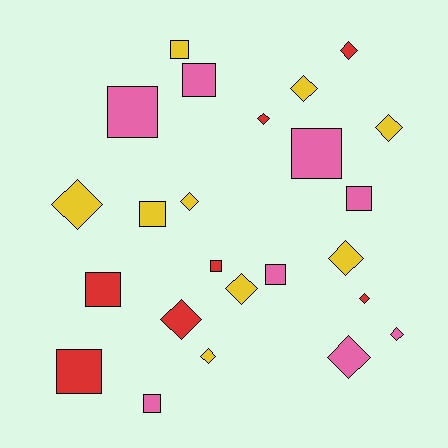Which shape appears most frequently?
Diamond, with 13 objects.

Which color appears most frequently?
Yellow, with 9 objects.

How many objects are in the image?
There are 24 objects.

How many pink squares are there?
There are 6 pink squares.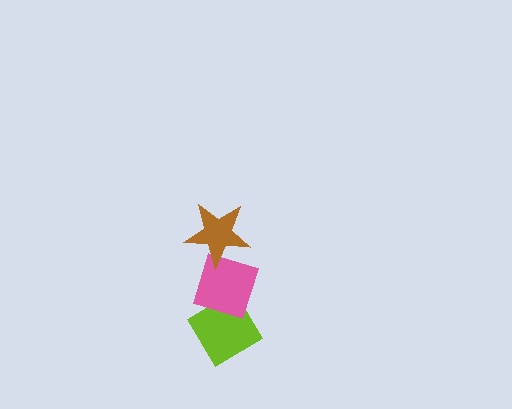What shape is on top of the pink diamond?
The brown star is on top of the pink diamond.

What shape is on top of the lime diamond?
The pink diamond is on top of the lime diamond.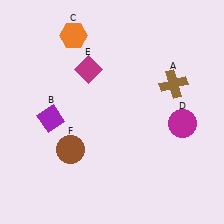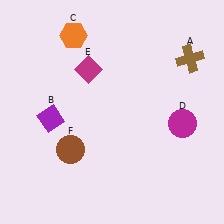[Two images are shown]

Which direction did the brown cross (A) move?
The brown cross (A) moved up.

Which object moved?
The brown cross (A) moved up.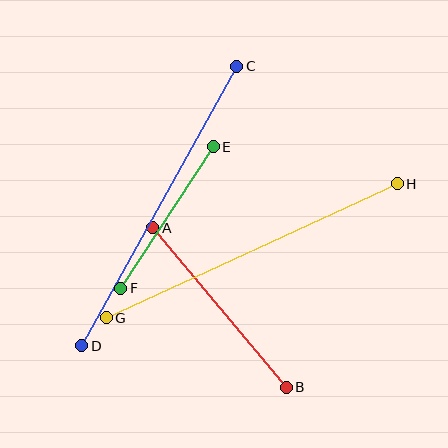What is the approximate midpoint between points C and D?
The midpoint is at approximately (159, 206) pixels.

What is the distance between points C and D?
The distance is approximately 320 pixels.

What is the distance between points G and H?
The distance is approximately 320 pixels.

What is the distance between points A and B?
The distance is approximately 208 pixels.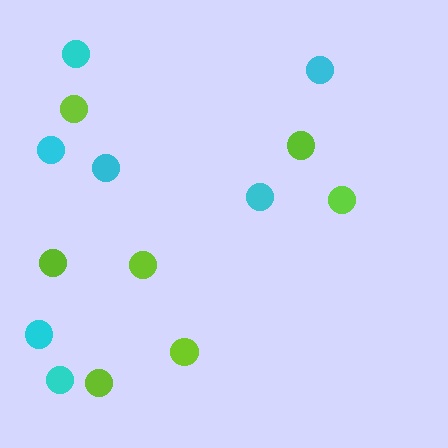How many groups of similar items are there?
There are 2 groups: one group of cyan circles (7) and one group of lime circles (7).